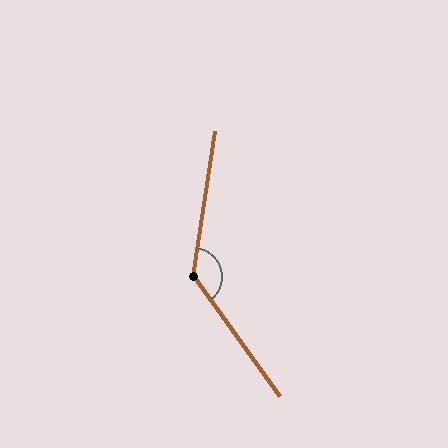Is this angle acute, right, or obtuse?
It is obtuse.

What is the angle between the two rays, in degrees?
Approximately 136 degrees.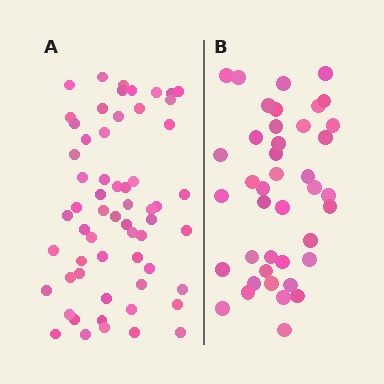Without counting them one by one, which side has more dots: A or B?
Region A (the left region) has more dots.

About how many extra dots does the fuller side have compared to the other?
Region A has approximately 20 more dots than region B.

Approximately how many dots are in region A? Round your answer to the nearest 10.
About 60 dots.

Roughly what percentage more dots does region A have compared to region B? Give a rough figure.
About 45% more.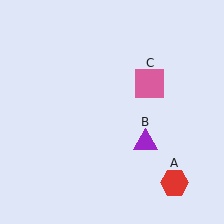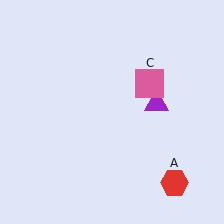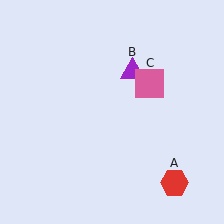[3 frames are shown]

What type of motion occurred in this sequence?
The purple triangle (object B) rotated counterclockwise around the center of the scene.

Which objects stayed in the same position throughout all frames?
Red hexagon (object A) and pink square (object C) remained stationary.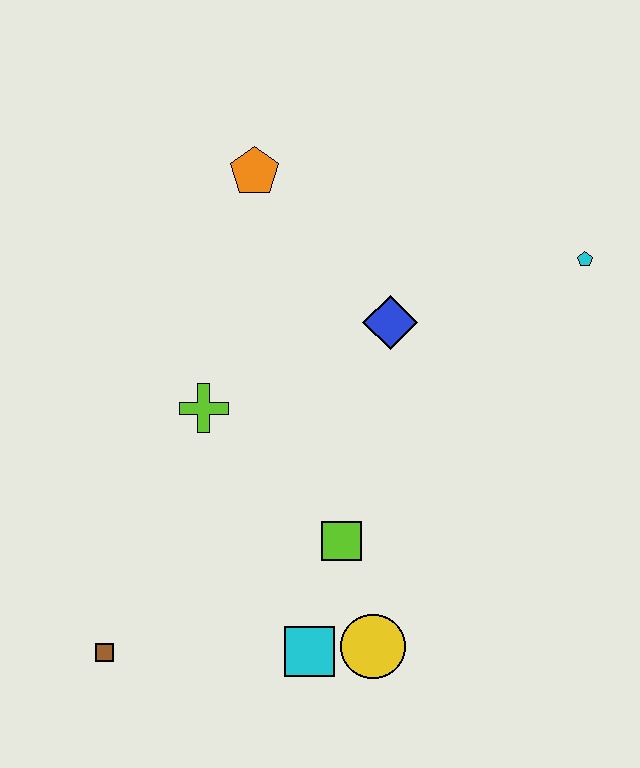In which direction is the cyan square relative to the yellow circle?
The cyan square is to the left of the yellow circle.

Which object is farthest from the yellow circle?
The orange pentagon is farthest from the yellow circle.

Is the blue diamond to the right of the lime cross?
Yes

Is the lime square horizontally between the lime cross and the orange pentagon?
No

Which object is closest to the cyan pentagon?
The blue diamond is closest to the cyan pentagon.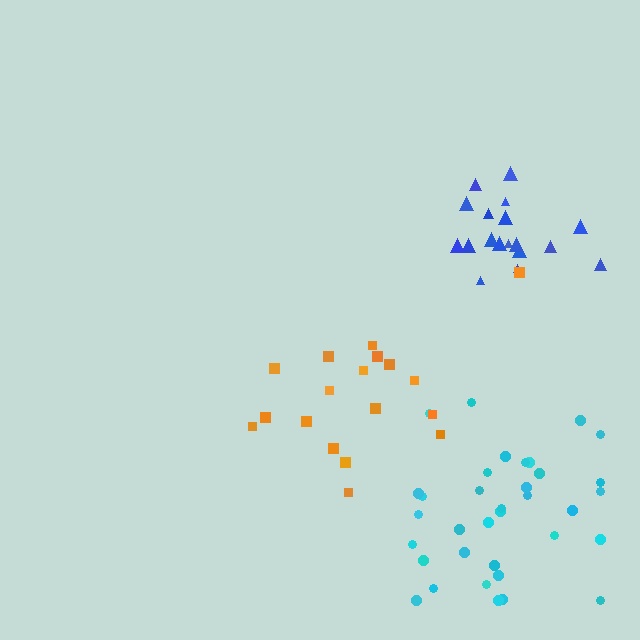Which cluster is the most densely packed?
Blue.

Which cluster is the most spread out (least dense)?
Orange.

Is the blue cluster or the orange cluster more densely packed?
Blue.